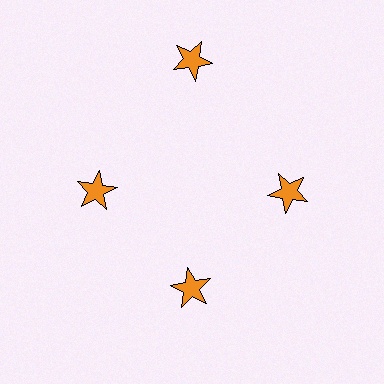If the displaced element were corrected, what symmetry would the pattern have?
It would have 4-fold rotational symmetry — the pattern would map onto itself every 90 degrees.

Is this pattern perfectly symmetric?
No. The 4 orange stars are arranged in a ring, but one element near the 12 o'clock position is pushed outward from the center, breaking the 4-fold rotational symmetry.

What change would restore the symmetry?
The symmetry would be restored by moving it inward, back onto the ring so that all 4 stars sit at equal angles and equal distance from the center.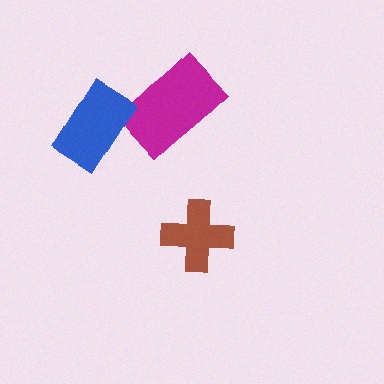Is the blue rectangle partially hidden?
No, no other shape covers it.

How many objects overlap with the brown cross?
0 objects overlap with the brown cross.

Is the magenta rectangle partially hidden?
Yes, it is partially covered by another shape.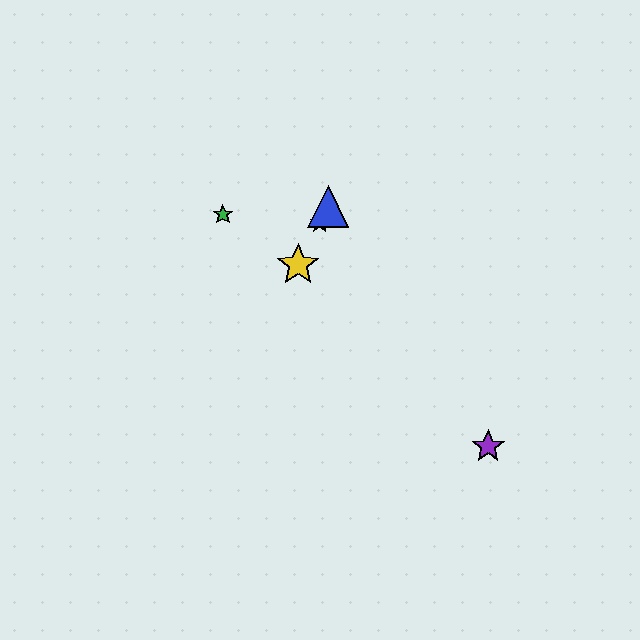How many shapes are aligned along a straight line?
3 shapes (the red star, the blue triangle, the yellow star) are aligned along a straight line.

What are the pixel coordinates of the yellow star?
The yellow star is at (298, 265).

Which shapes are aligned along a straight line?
The red star, the blue triangle, the yellow star are aligned along a straight line.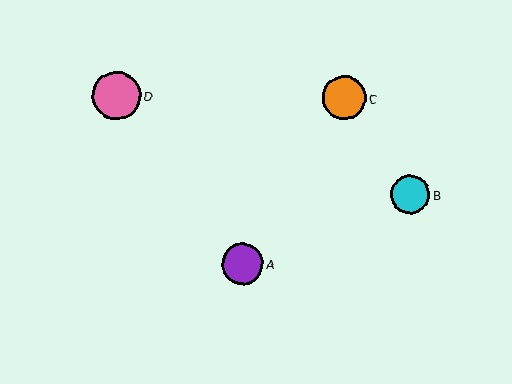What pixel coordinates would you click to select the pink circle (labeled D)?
Click at (117, 95) to select the pink circle D.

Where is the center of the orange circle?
The center of the orange circle is at (344, 98).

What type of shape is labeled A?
Shape A is a purple circle.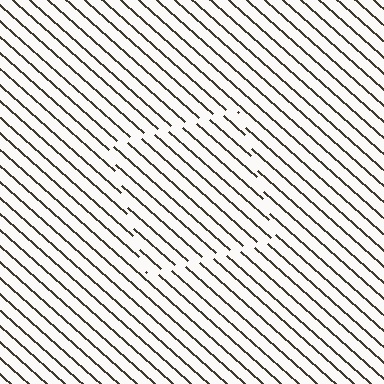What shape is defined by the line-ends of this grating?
An illusory square. The interior of the shape contains the same grating, shifted by half a period — the contour is defined by the phase discontinuity where line-ends from the inner and outer gratings abut.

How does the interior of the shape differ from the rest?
The interior of the shape contains the same grating, shifted by half a period — the contour is defined by the phase discontinuity where line-ends from the inner and outer gratings abut.